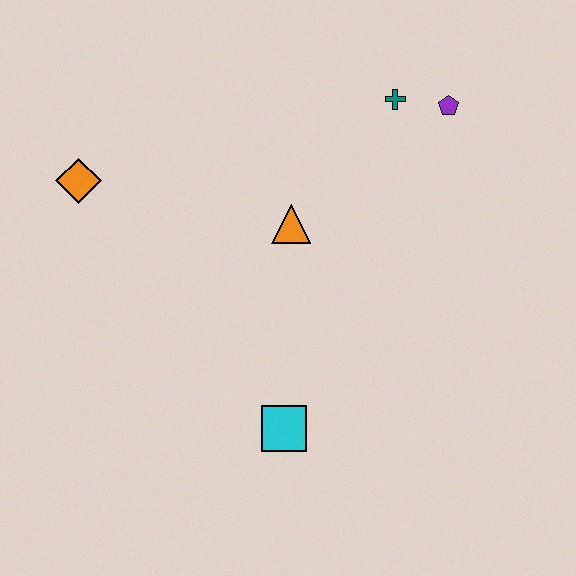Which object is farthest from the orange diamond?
The purple pentagon is farthest from the orange diamond.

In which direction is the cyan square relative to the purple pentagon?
The cyan square is below the purple pentagon.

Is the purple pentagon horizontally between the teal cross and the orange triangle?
No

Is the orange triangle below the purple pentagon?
Yes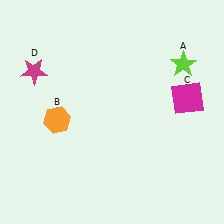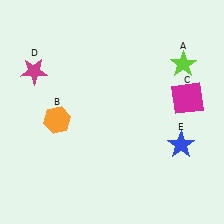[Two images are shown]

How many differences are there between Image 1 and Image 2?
There is 1 difference between the two images.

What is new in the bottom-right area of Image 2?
A blue star (E) was added in the bottom-right area of Image 2.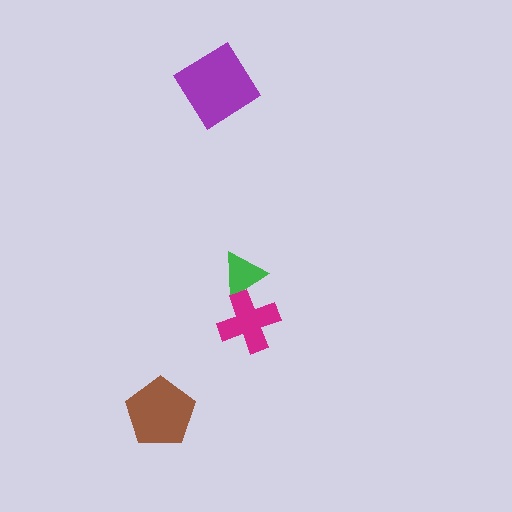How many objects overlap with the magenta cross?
1 object overlaps with the magenta cross.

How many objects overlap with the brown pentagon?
0 objects overlap with the brown pentagon.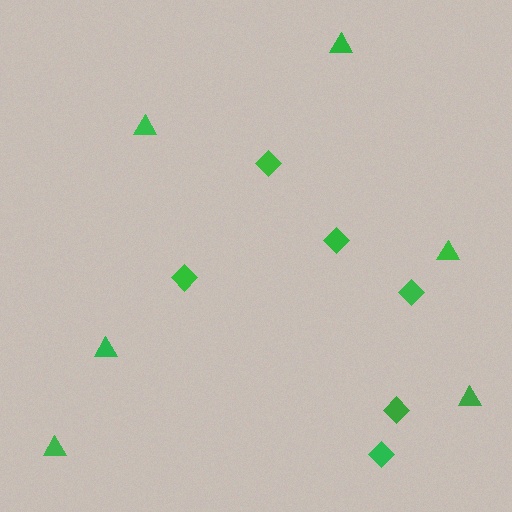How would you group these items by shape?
There are 2 groups: one group of triangles (6) and one group of diamonds (6).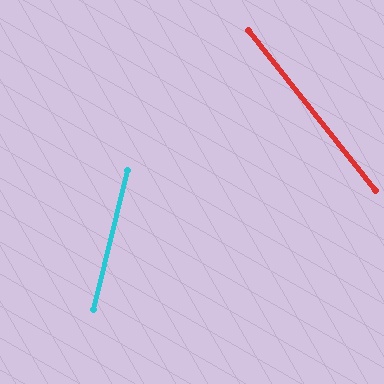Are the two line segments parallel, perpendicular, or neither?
Neither parallel nor perpendicular — they differ by about 52°.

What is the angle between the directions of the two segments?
Approximately 52 degrees.